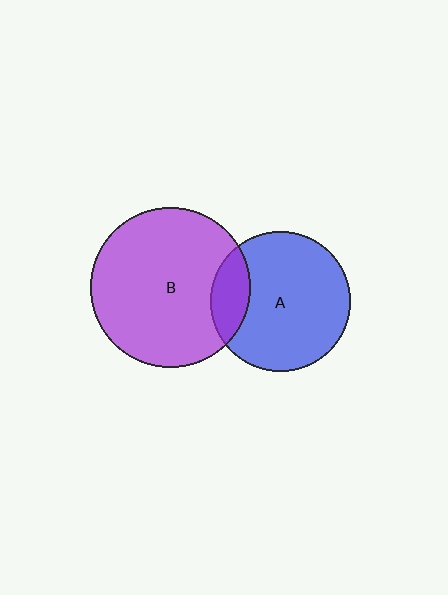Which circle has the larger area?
Circle B (purple).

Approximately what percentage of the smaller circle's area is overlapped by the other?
Approximately 20%.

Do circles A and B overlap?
Yes.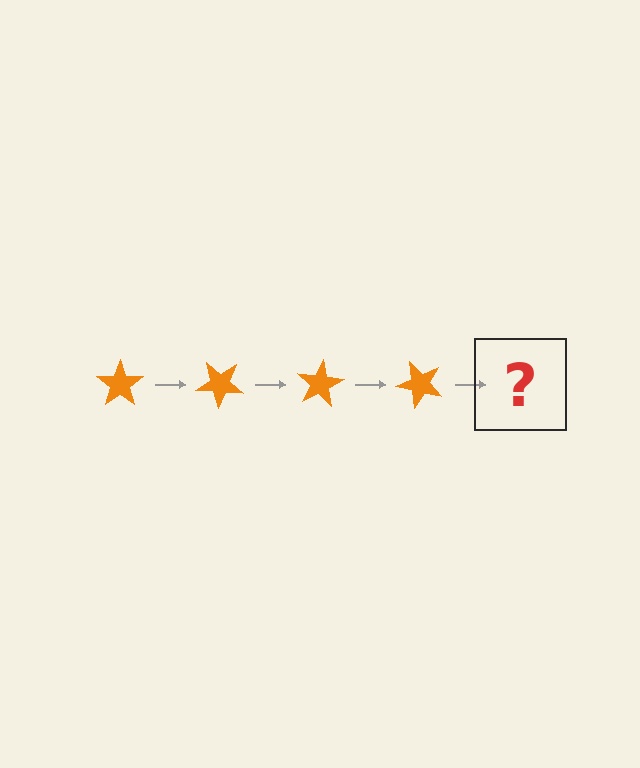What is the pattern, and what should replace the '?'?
The pattern is that the star rotates 40 degrees each step. The '?' should be an orange star rotated 160 degrees.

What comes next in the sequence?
The next element should be an orange star rotated 160 degrees.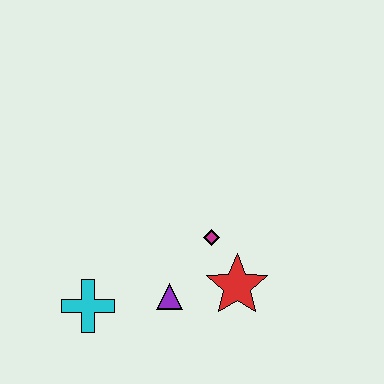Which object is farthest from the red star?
The cyan cross is farthest from the red star.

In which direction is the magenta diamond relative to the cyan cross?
The magenta diamond is to the right of the cyan cross.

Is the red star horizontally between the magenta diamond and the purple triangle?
No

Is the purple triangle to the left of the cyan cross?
No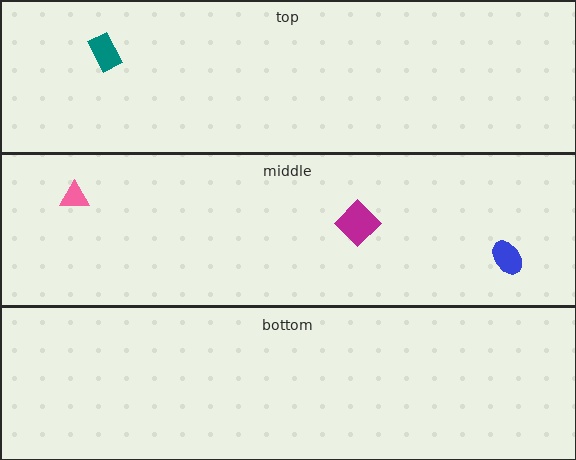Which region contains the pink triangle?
The middle region.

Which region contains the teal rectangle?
The top region.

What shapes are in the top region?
The teal rectangle.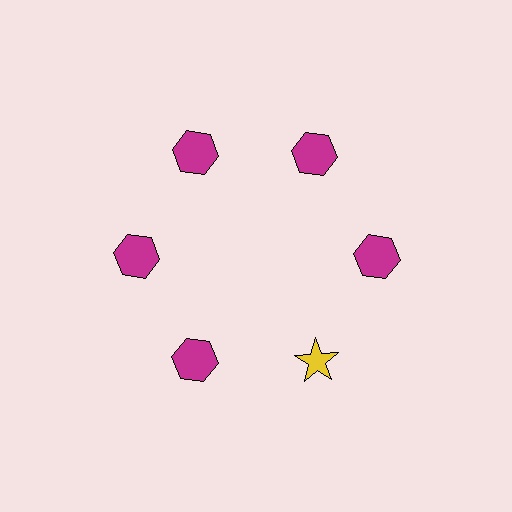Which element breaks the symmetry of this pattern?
The yellow star at roughly the 5 o'clock position breaks the symmetry. All other shapes are magenta hexagons.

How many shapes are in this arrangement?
There are 6 shapes arranged in a ring pattern.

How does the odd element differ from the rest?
It differs in both color (yellow instead of magenta) and shape (star instead of hexagon).